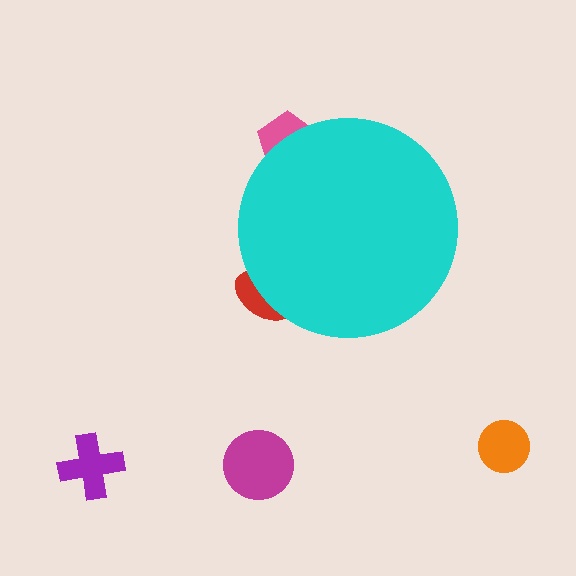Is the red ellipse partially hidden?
Yes, the red ellipse is partially hidden behind the cyan circle.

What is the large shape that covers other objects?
A cyan circle.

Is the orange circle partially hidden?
No, the orange circle is fully visible.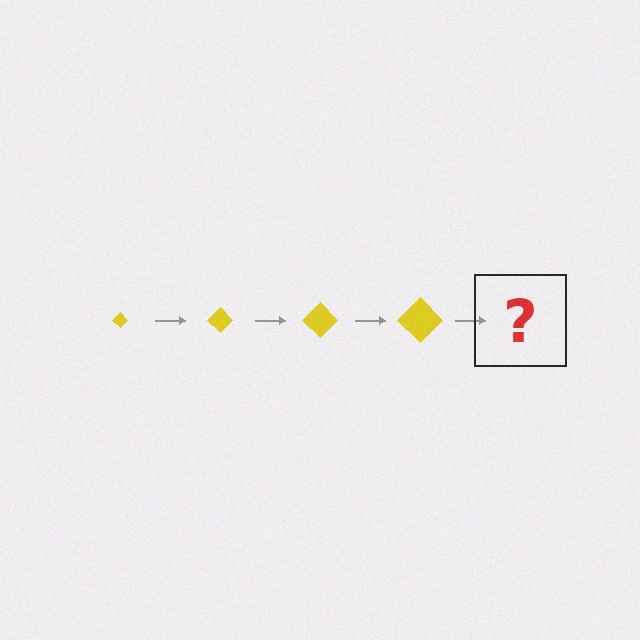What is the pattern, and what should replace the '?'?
The pattern is that the diamond gets progressively larger each step. The '?' should be a yellow diamond, larger than the previous one.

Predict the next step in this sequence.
The next step is a yellow diamond, larger than the previous one.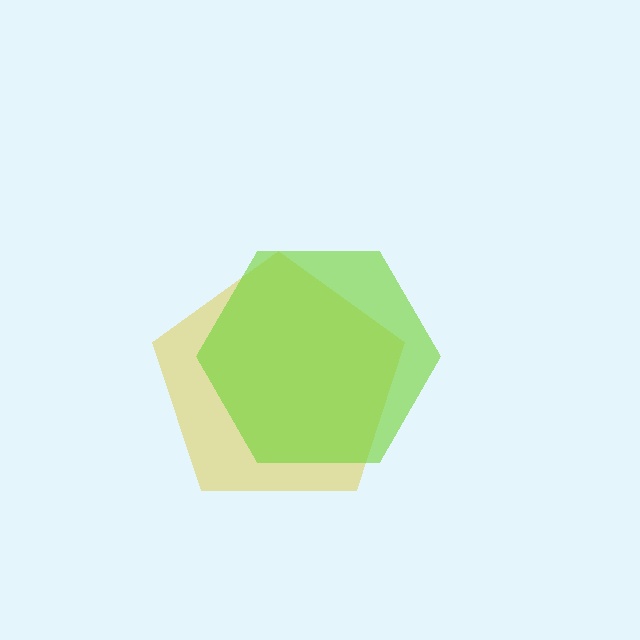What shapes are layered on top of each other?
The layered shapes are: a yellow pentagon, a lime hexagon.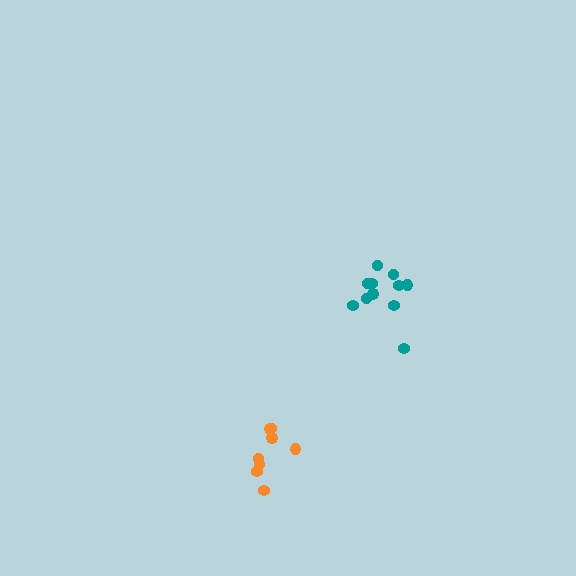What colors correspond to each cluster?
The clusters are colored: teal, orange.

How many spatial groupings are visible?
There are 2 spatial groupings.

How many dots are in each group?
Group 1: 11 dots, Group 2: 8 dots (19 total).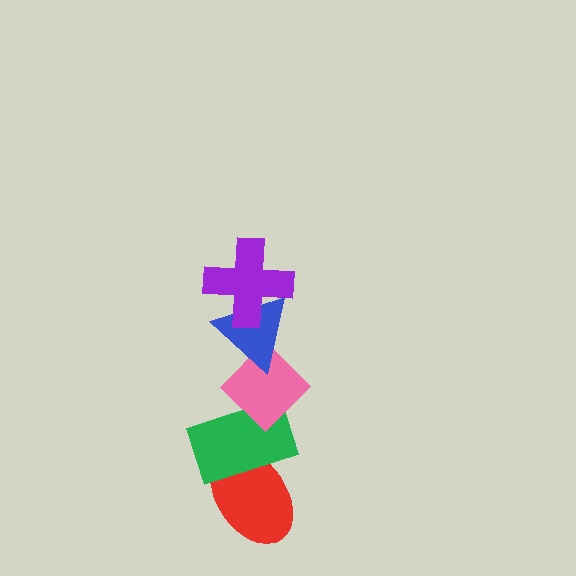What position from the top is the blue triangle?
The blue triangle is 2nd from the top.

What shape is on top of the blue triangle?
The purple cross is on top of the blue triangle.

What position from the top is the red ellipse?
The red ellipse is 5th from the top.